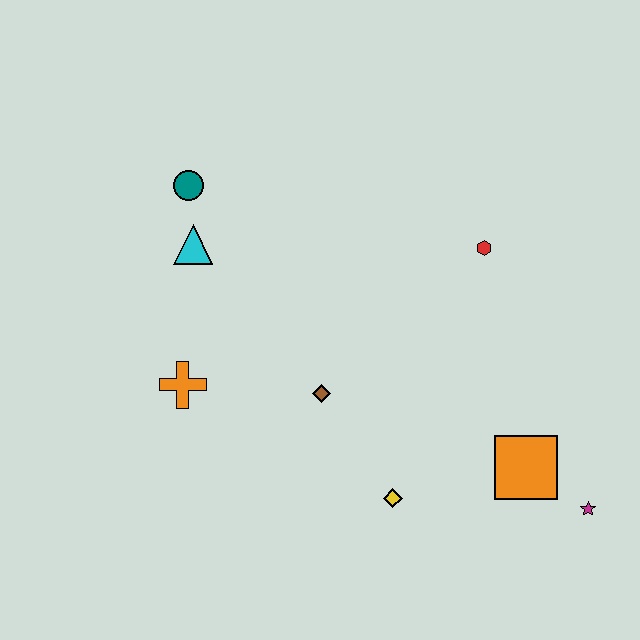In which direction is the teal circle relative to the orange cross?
The teal circle is above the orange cross.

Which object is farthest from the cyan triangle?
The magenta star is farthest from the cyan triangle.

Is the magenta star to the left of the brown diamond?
No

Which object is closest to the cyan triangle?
The teal circle is closest to the cyan triangle.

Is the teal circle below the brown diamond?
No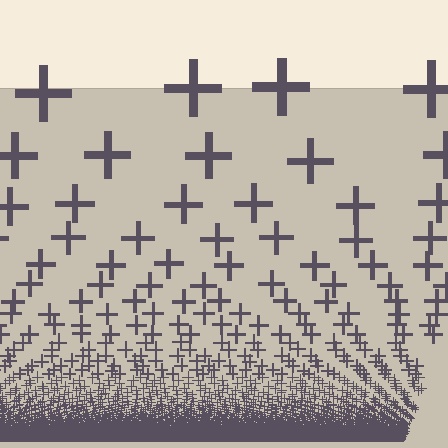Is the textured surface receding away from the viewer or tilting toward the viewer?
The surface appears to tilt toward the viewer. Texture elements get larger and sparser toward the top.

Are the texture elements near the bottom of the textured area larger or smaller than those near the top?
Smaller. The gradient is inverted — elements near the bottom are smaller and denser.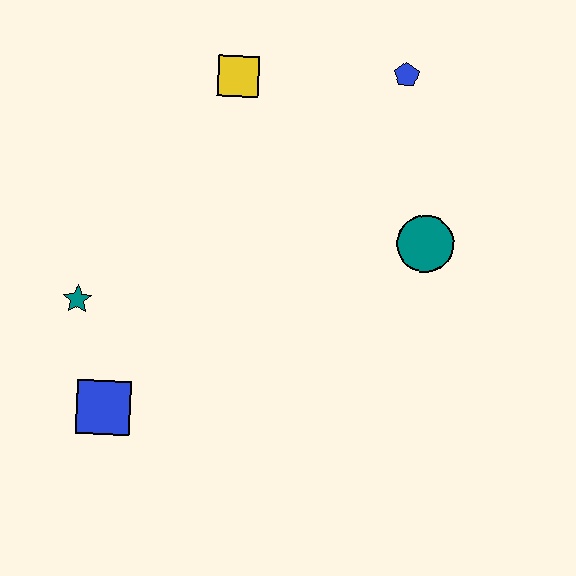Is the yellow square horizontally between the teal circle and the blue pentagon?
No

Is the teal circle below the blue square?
No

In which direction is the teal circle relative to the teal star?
The teal circle is to the right of the teal star.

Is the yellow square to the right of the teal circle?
No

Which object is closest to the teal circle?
The blue pentagon is closest to the teal circle.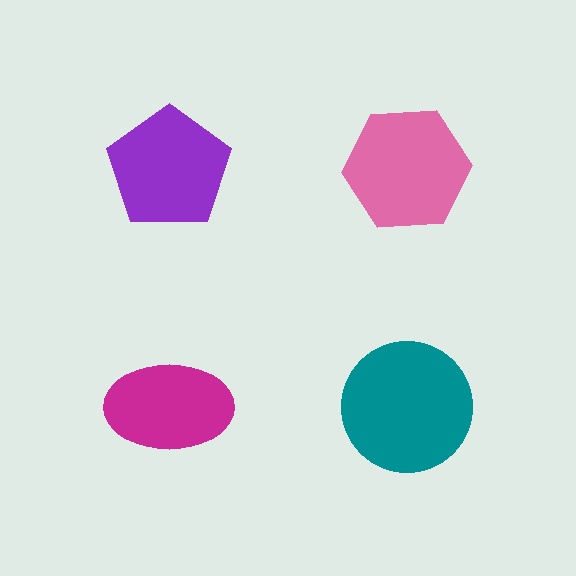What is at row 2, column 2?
A teal circle.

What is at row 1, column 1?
A purple pentagon.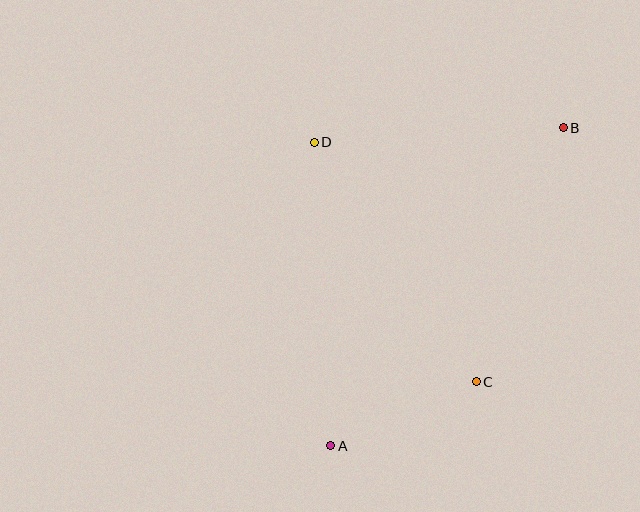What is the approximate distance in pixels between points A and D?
The distance between A and D is approximately 304 pixels.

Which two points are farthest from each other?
Points A and B are farthest from each other.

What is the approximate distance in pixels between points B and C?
The distance between B and C is approximately 269 pixels.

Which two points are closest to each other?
Points A and C are closest to each other.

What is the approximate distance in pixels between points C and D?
The distance between C and D is approximately 289 pixels.